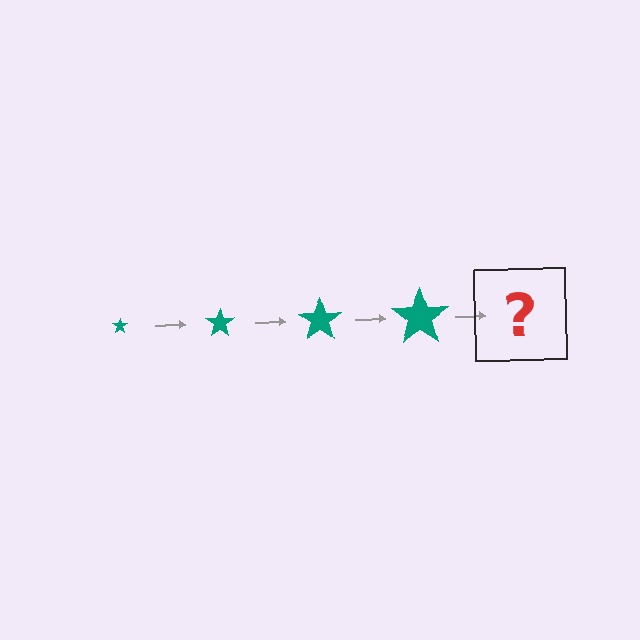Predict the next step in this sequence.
The next step is a teal star, larger than the previous one.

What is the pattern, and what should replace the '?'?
The pattern is that the star gets progressively larger each step. The '?' should be a teal star, larger than the previous one.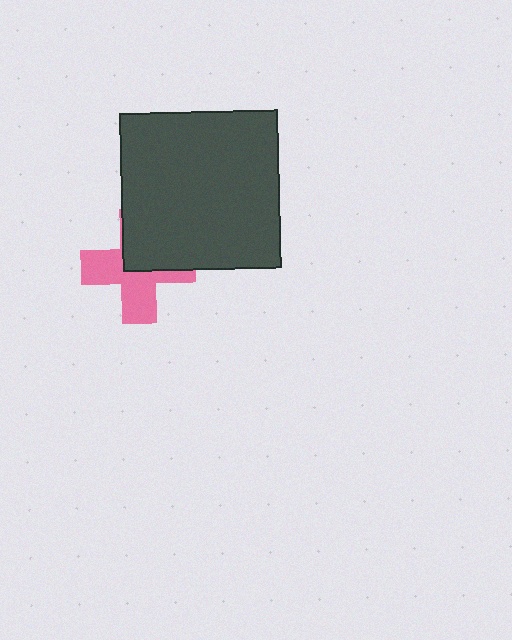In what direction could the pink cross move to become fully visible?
The pink cross could move toward the lower-left. That would shift it out from behind the dark gray square entirely.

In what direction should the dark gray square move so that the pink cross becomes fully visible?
The dark gray square should move toward the upper-right. That is the shortest direction to clear the overlap and leave the pink cross fully visible.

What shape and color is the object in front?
The object in front is a dark gray square.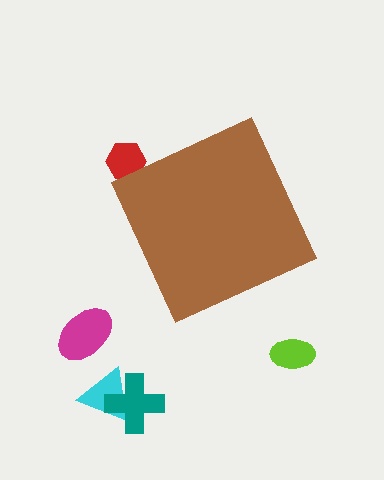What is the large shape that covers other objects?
A brown diamond.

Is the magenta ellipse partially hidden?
No, the magenta ellipse is fully visible.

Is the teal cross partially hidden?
No, the teal cross is fully visible.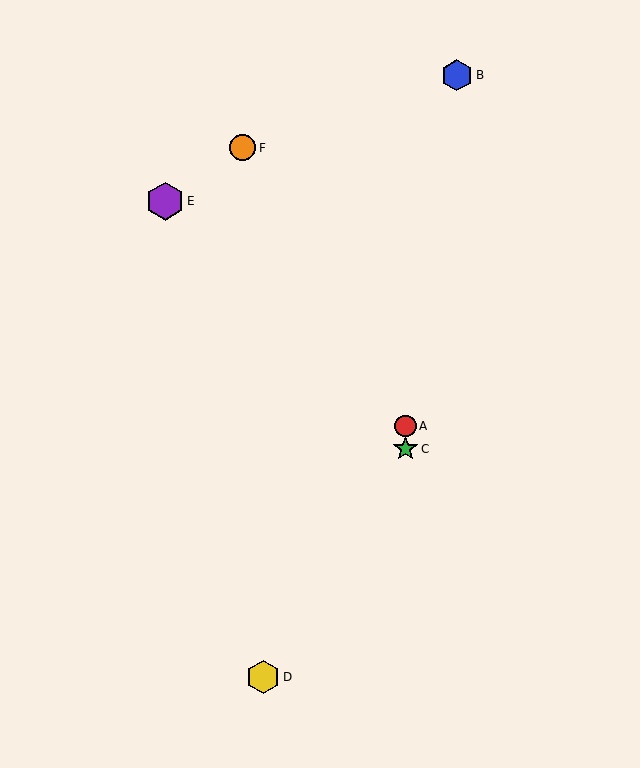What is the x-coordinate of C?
Object C is at x≈406.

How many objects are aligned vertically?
2 objects (A, C) are aligned vertically.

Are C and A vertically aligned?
Yes, both are at x≈406.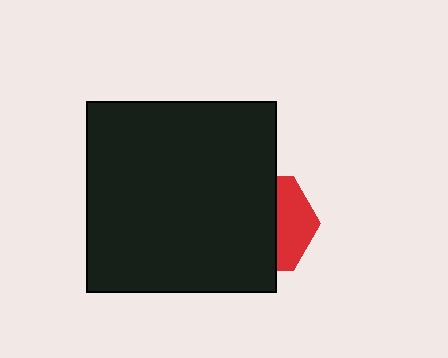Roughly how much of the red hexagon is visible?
A small part of it is visible (roughly 36%).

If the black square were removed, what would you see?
You would see the complete red hexagon.